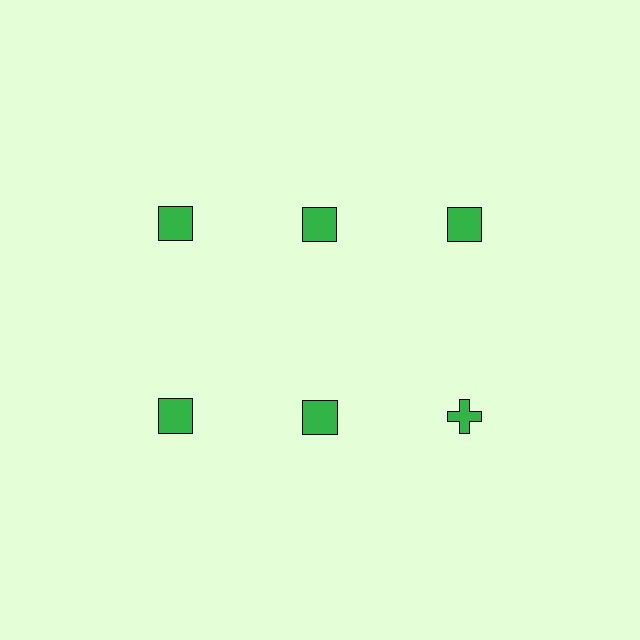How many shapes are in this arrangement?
There are 6 shapes arranged in a grid pattern.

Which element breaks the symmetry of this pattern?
The green cross in the second row, center column breaks the symmetry. All other shapes are green squares.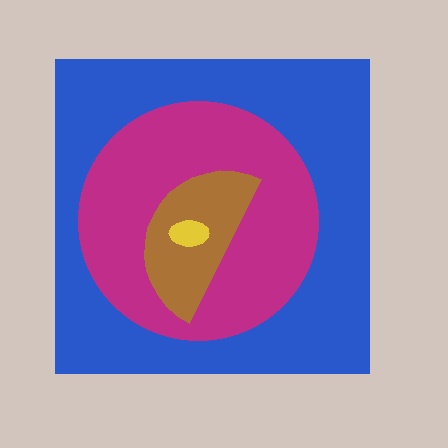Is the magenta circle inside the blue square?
Yes.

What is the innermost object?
The yellow ellipse.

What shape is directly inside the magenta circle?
The brown semicircle.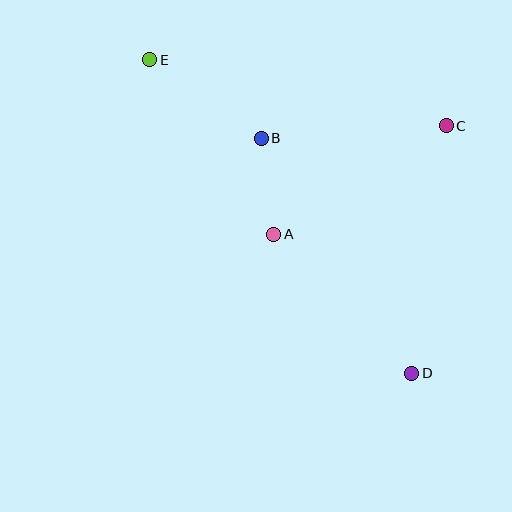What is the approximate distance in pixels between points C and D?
The distance between C and D is approximately 250 pixels.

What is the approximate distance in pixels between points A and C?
The distance between A and C is approximately 204 pixels.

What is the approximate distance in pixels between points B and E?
The distance between B and E is approximately 137 pixels.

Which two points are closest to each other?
Points A and B are closest to each other.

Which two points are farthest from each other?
Points D and E are farthest from each other.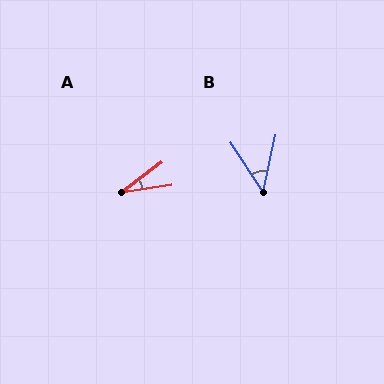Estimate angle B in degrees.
Approximately 45 degrees.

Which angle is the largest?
B, at approximately 45 degrees.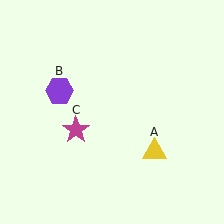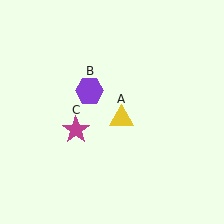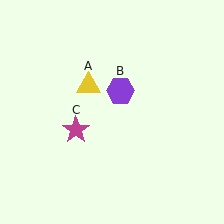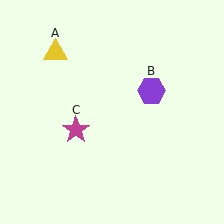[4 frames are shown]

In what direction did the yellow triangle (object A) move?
The yellow triangle (object A) moved up and to the left.